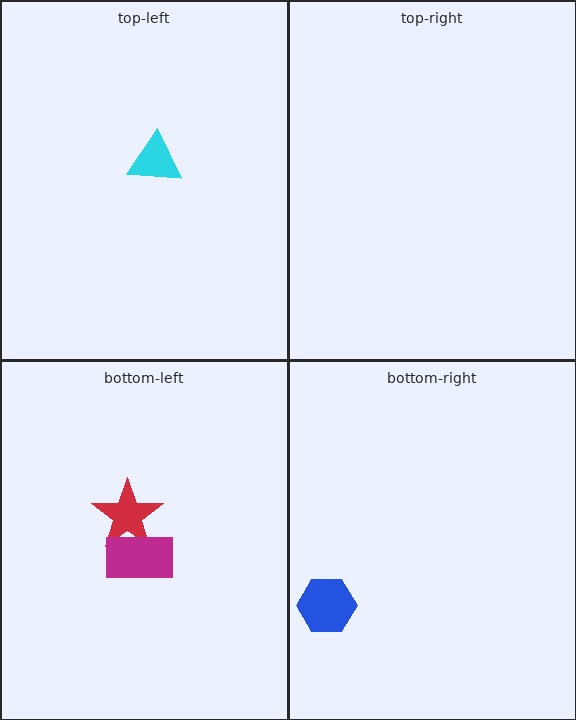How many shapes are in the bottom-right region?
1.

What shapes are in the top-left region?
The cyan triangle.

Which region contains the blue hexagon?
The bottom-right region.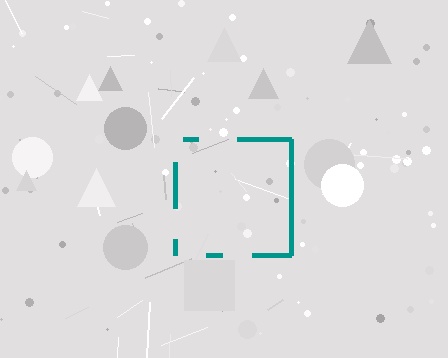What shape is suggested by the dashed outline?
The dashed outline suggests a square.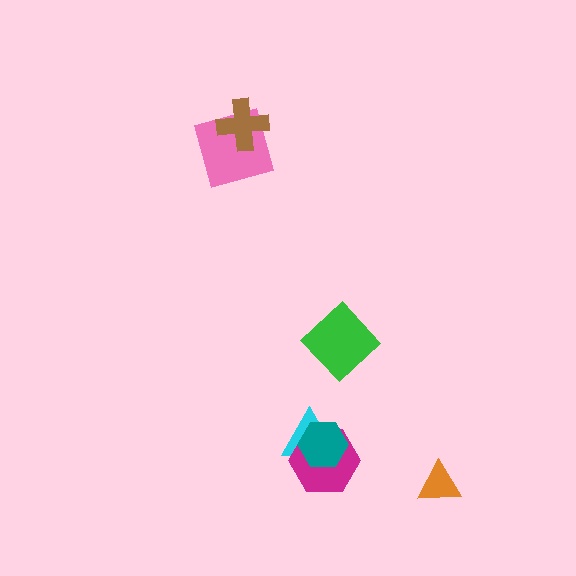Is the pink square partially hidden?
Yes, it is partially covered by another shape.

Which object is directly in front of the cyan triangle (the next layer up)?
The magenta hexagon is directly in front of the cyan triangle.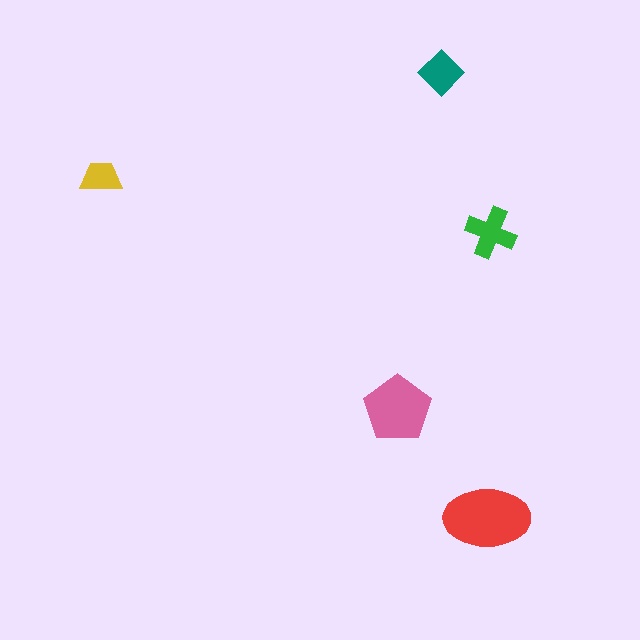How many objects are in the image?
There are 5 objects in the image.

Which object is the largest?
The red ellipse.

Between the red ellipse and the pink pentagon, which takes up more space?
The red ellipse.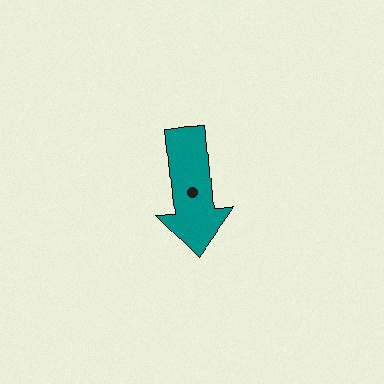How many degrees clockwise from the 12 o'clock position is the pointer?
Approximately 175 degrees.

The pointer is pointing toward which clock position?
Roughly 6 o'clock.